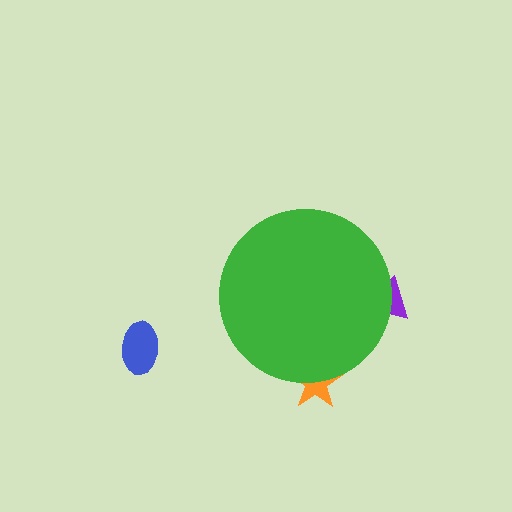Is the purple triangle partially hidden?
Yes, the purple triangle is partially hidden behind the green circle.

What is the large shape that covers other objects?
A green circle.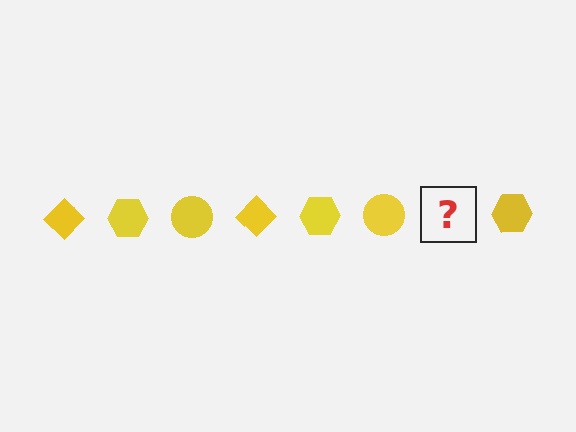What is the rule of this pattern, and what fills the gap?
The rule is that the pattern cycles through diamond, hexagon, circle shapes in yellow. The gap should be filled with a yellow diamond.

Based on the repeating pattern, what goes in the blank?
The blank should be a yellow diamond.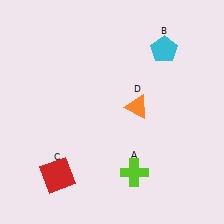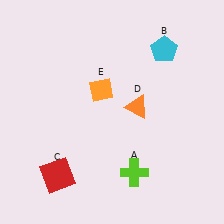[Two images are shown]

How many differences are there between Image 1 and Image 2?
There is 1 difference between the two images.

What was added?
An orange diamond (E) was added in Image 2.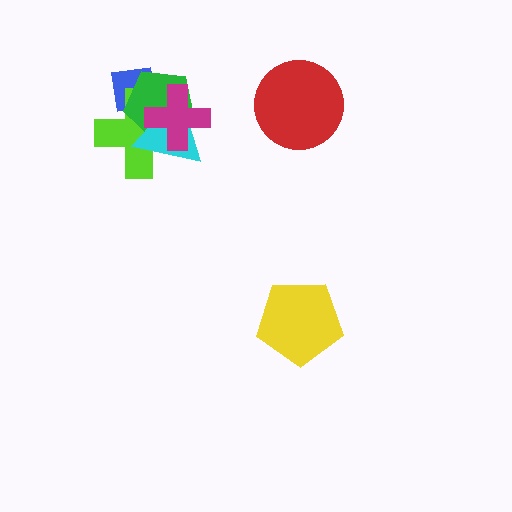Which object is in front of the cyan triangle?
The magenta cross is in front of the cyan triangle.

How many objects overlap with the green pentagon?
4 objects overlap with the green pentagon.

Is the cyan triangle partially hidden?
Yes, it is partially covered by another shape.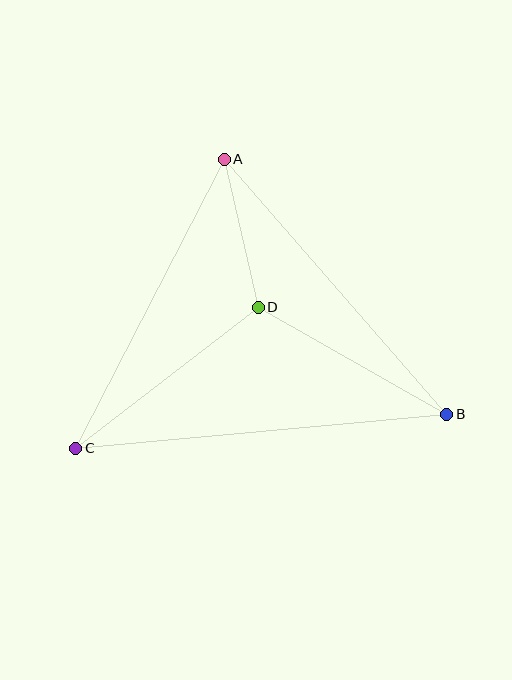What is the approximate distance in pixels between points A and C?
The distance between A and C is approximately 325 pixels.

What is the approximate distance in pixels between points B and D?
The distance between B and D is approximately 217 pixels.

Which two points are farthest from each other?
Points B and C are farthest from each other.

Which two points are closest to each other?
Points A and D are closest to each other.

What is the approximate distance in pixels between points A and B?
The distance between A and B is approximately 338 pixels.